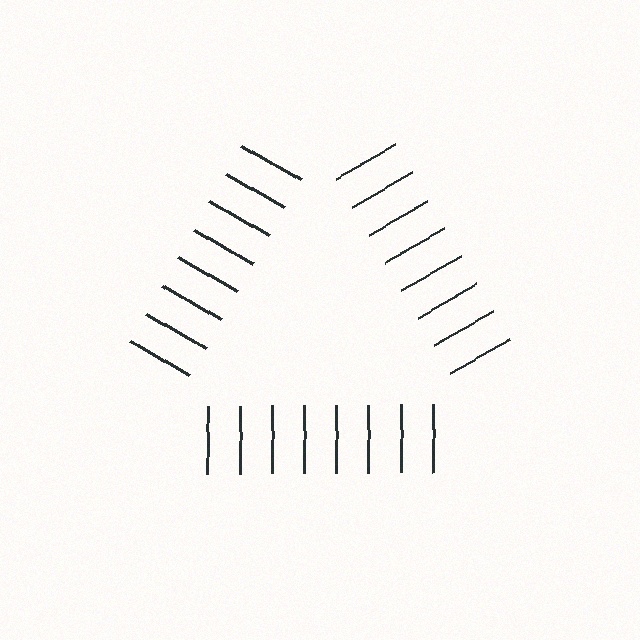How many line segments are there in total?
24 — 8 along each of the 3 edges.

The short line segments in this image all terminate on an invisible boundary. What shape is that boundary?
An illusory triangle — the line segments terminate on its edges but no continuous stroke is drawn.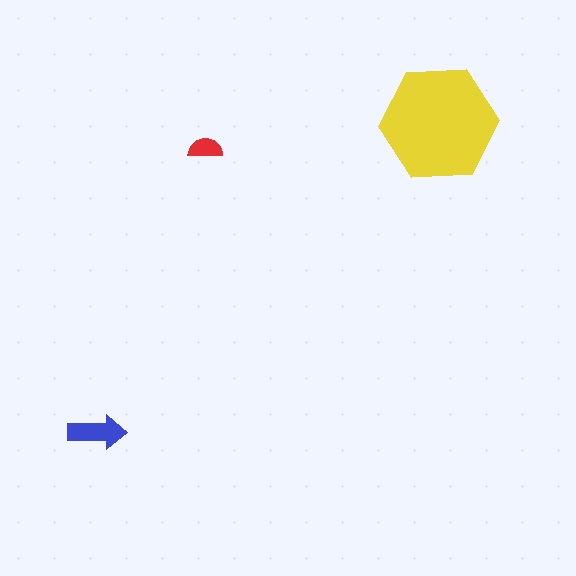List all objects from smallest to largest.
The red semicircle, the blue arrow, the yellow hexagon.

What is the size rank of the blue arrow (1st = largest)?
2nd.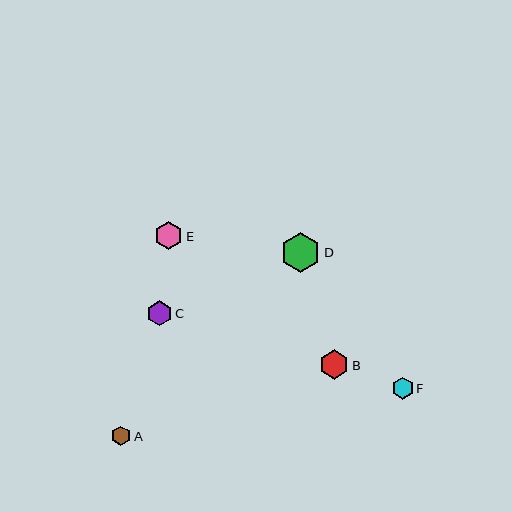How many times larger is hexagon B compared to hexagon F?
Hexagon B is approximately 1.4 times the size of hexagon F.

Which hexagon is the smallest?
Hexagon A is the smallest with a size of approximately 19 pixels.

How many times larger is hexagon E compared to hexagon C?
Hexagon E is approximately 1.1 times the size of hexagon C.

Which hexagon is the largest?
Hexagon D is the largest with a size of approximately 40 pixels.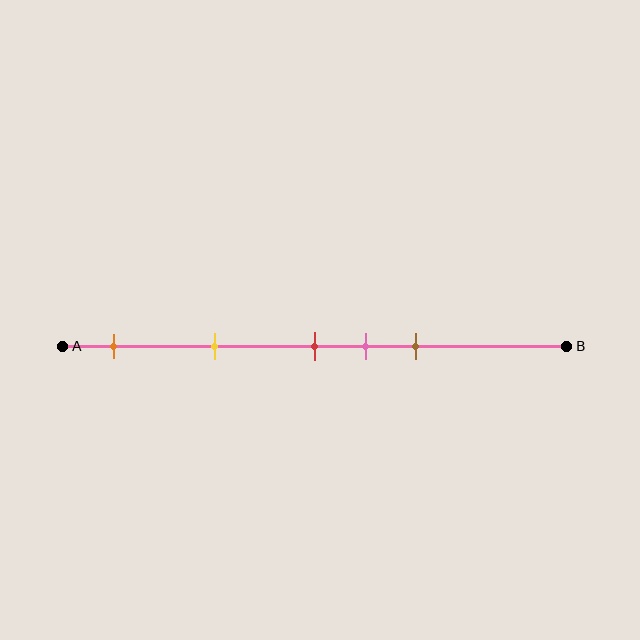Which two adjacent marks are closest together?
The red and pink marks are the closest adjacent pair.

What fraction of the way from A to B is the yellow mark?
The yellow mark is approximately 30% (0.3) of the way from A to B.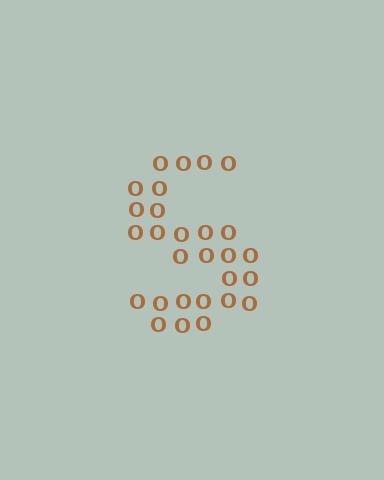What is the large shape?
The large shape is the letter S.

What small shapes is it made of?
It is made of small letter O's.